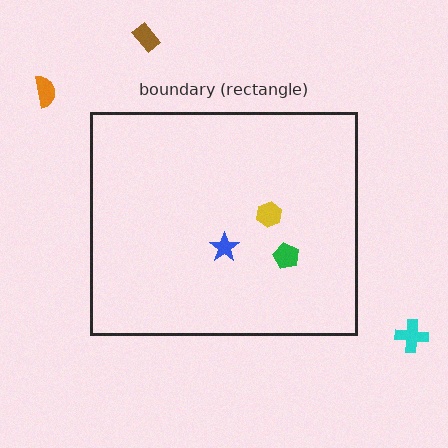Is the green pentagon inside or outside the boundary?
Inside.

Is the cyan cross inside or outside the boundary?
Outside.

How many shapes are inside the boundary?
3 inside, 3 outside.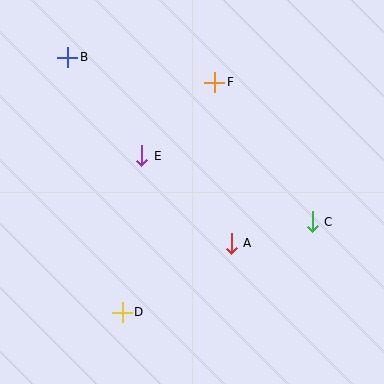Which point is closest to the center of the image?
Point E at (142, 156) is closest to the center.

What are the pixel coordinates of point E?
Point E is at (142, 156).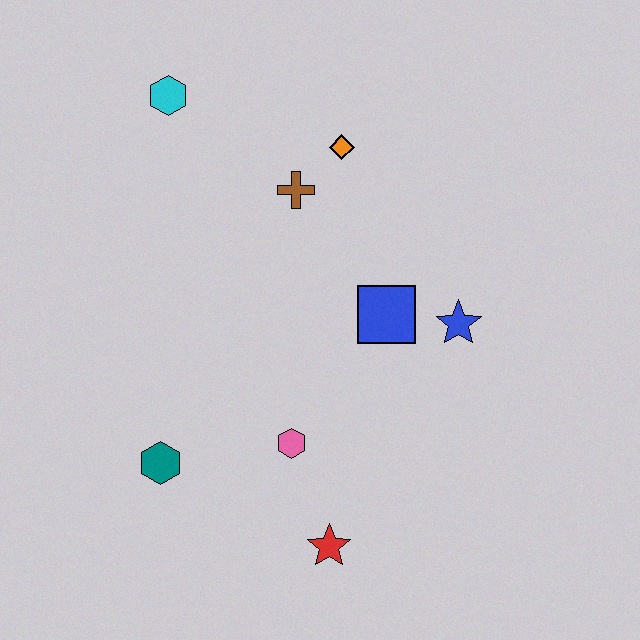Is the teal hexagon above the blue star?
No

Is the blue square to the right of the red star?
Yes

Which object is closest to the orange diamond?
The brown cross is closest to the orange diamond.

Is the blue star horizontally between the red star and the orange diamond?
No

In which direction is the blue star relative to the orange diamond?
The blue star is below the orange diamond.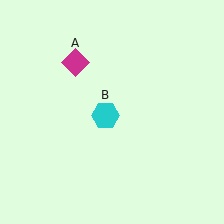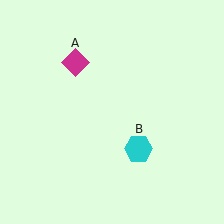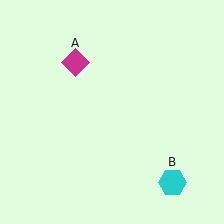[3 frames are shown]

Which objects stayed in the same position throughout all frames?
Magenta diamond (object A) remained stationary.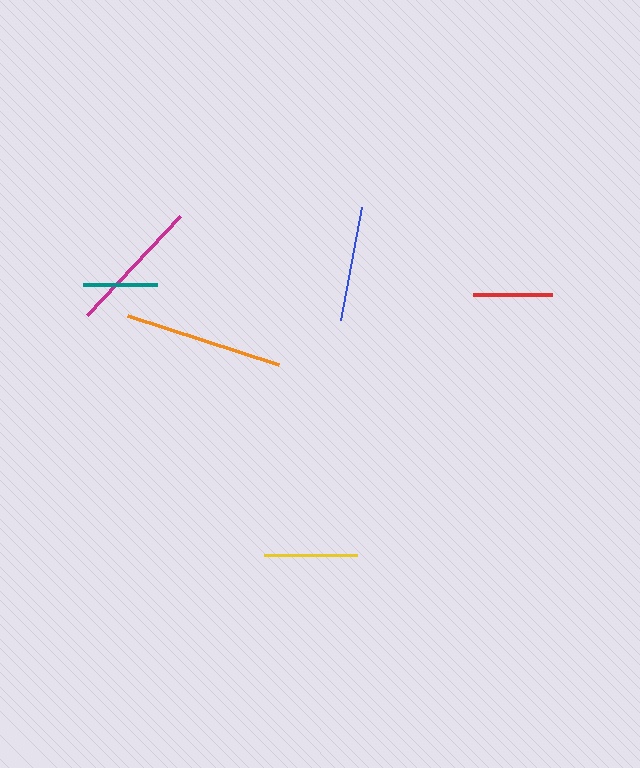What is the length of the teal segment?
The teal segment is approximately 73 pixels long.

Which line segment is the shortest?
The teal line is the shortest at approximately 73 pixels.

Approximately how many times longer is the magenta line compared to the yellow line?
The magenta line is approximately 1.5 times the length of the yellow line.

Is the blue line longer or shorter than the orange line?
The orange line is longer than the blue line.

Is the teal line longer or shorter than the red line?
The red line is longer than the teal line.